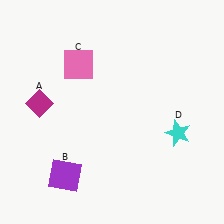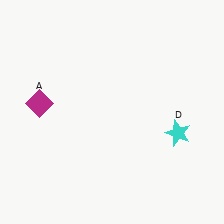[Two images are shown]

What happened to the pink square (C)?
The pink square (C) was removed in Image 2. It was in the top-left area of Image 1.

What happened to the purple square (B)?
The purple square (B) was removed in Image 2. It was in the bottom-left area of Image 1.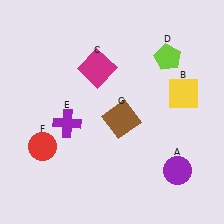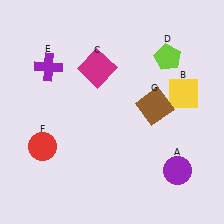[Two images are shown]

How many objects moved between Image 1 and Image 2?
2 objects moved between the two images.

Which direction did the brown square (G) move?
The brown square (G) moved right.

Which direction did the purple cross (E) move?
The purple cross (E) moved up.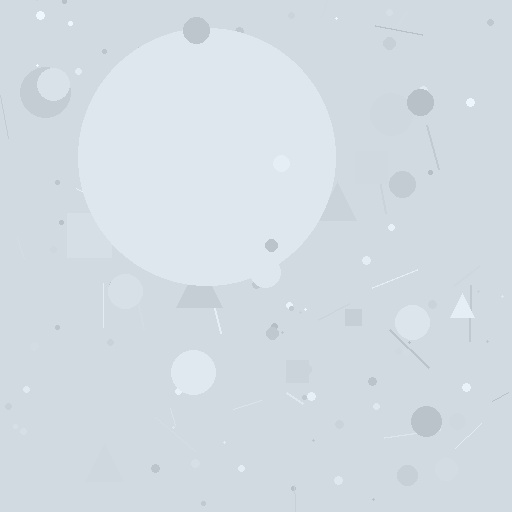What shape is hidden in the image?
A circle is hidden in the image.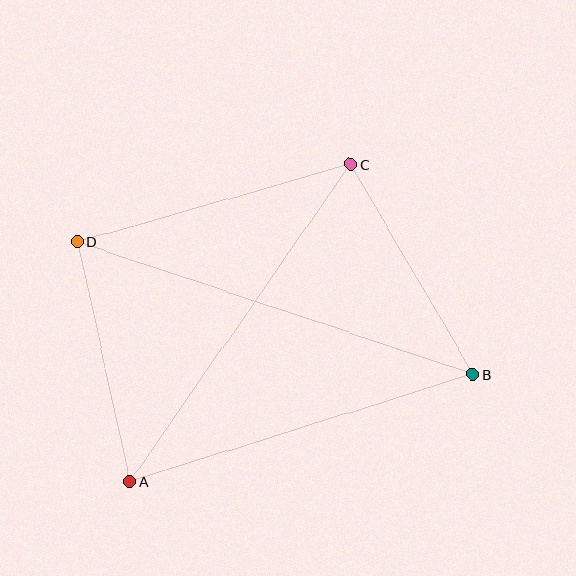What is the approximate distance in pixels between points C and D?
The distance between C and D is approximately 284 pixels.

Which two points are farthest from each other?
Points B and D are farthest from each other.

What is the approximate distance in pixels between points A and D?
The distance between A and D is approximately 245 pixels.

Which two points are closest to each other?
Points B and C are closest to each other.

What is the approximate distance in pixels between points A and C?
The distance between A and C is approximately 386 pixels.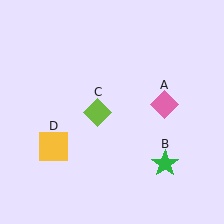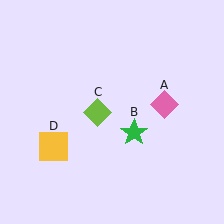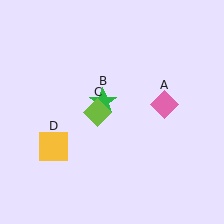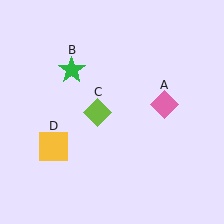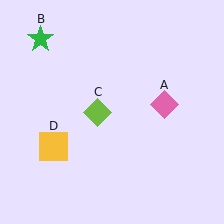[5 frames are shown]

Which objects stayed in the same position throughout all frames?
Pink diamond (object A) and lime diamond (object C) and yellow square (object D) remained stationary.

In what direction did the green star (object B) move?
The green star (object B) moved up and to the left.